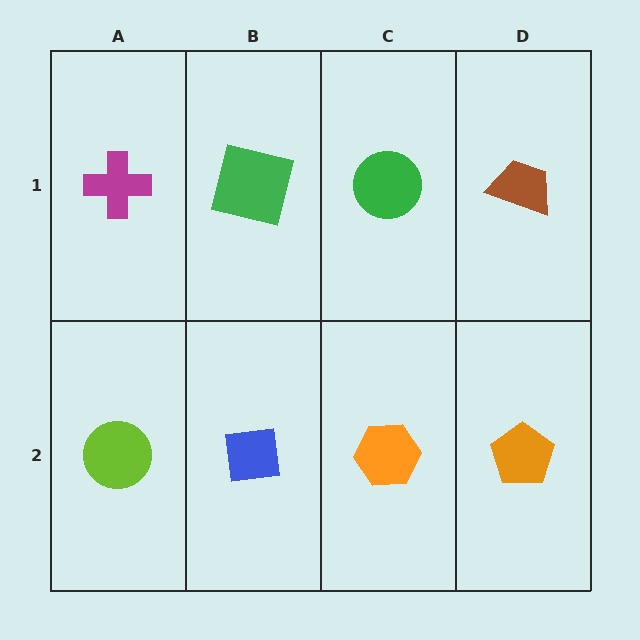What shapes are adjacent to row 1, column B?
A blue square (row 2, column B), a magenta cross (row 1, column A), a green circle (row 1, column C).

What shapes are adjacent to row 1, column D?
An orange pentagon (row 2, column D), a green circle (row 1, column C).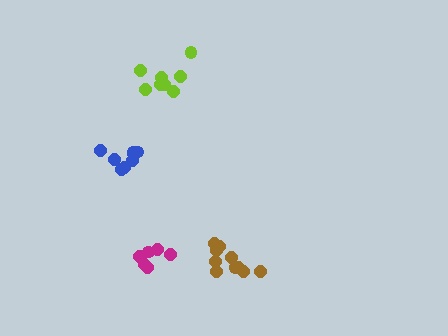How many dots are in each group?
Group 1: 10 dots, Group 2: 8 dots, Group 3: 8 dots, Group 4: 6 dots (32 total).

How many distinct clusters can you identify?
There are 4 distinct clusters.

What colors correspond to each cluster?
The clusters are colored: brown, blue, lime, magenta.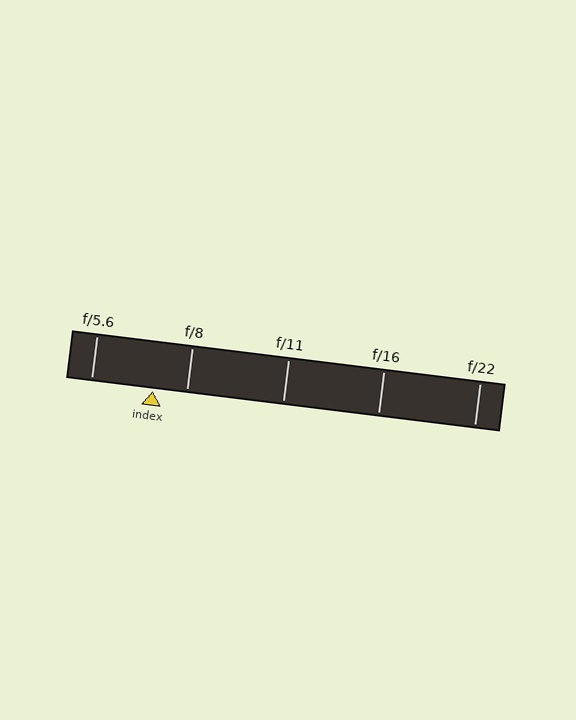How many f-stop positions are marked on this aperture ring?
There are 5 f-stop positions marked.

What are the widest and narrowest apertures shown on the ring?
The widest aperture shown is f/5.6 and the narrowest is f/22.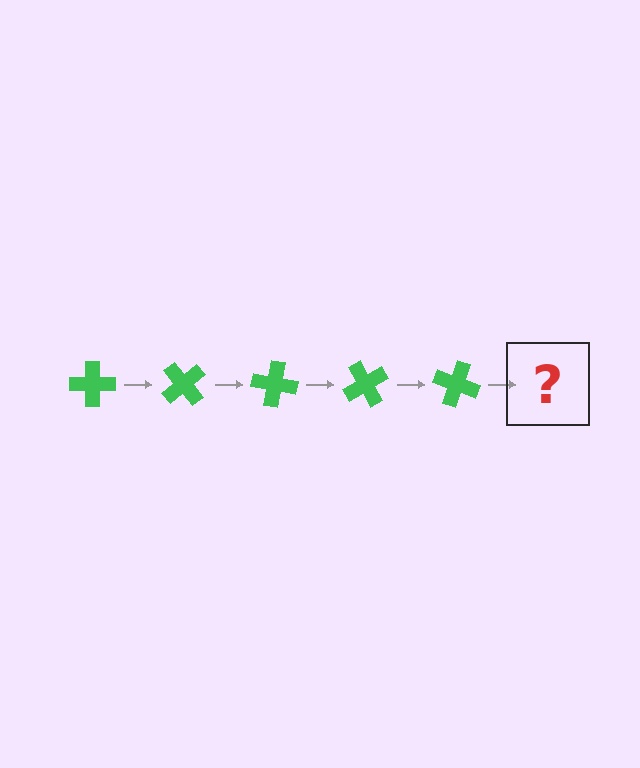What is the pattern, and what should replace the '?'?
The pattern is that the cross rotates 50 degrees each step. The '?' should be a green cross rotated 250 degrees.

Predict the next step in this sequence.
The next step is a green cross rotated 250 degrees.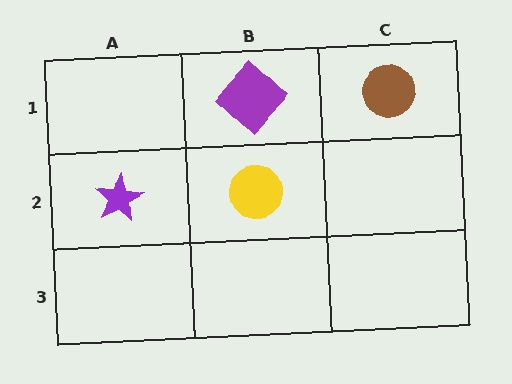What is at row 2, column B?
A yellow circle.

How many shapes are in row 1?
2 shapes.